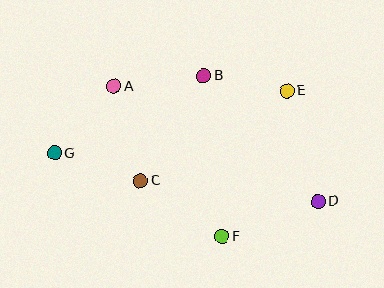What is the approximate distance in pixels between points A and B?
The distance between A and B is approximately 90 pixels.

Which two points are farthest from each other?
Points D and G are farthest from each other.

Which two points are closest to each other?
Points B and E are closest to each other.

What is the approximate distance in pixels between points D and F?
The distance between D and F is approximately 102 pixels.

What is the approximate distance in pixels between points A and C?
The distance between A and C is approximately 98 pixels.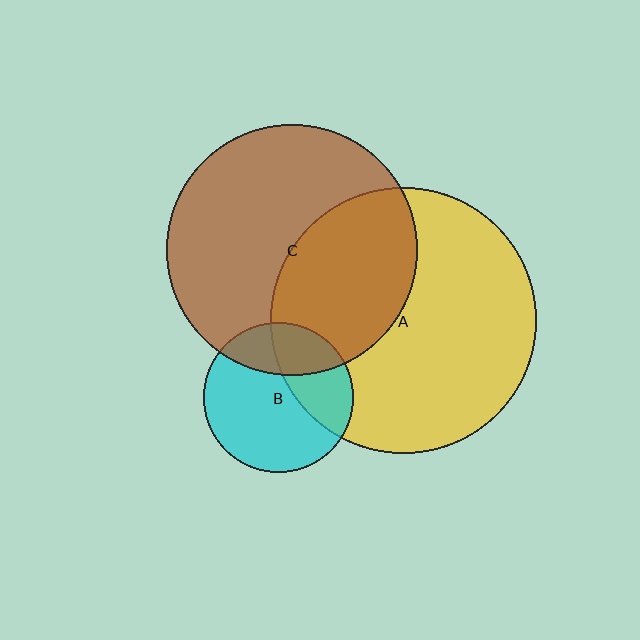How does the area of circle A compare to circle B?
Approximately 3.1 times.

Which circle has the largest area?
Circle A (yellow).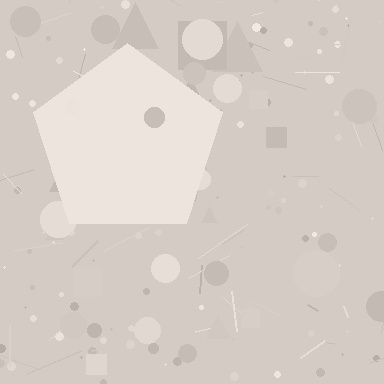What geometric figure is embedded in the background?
A pentagon is embedded in the background.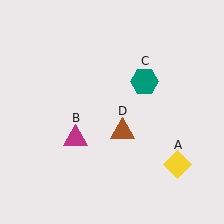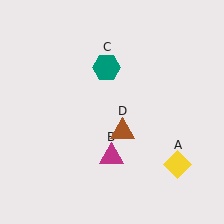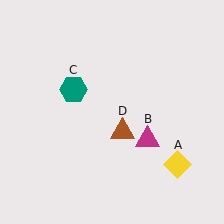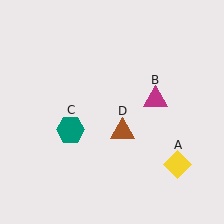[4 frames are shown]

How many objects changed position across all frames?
2 objects changed position: magenta triangle (object B), teal hexagon (object C).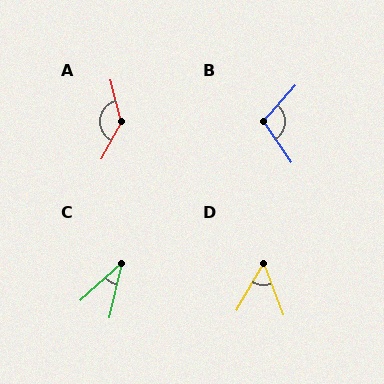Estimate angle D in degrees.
Approximately 51 degrees.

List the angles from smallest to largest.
C (36°), D (51°), B (104°), A (137°).